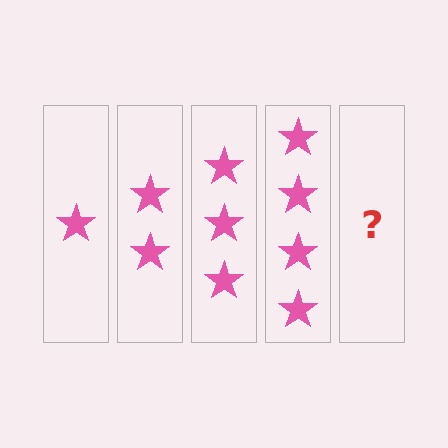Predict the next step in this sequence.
The next step is 5 stars.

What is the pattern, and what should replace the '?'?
The pattern is that each step adds one more star. The '?' should be 5 stars.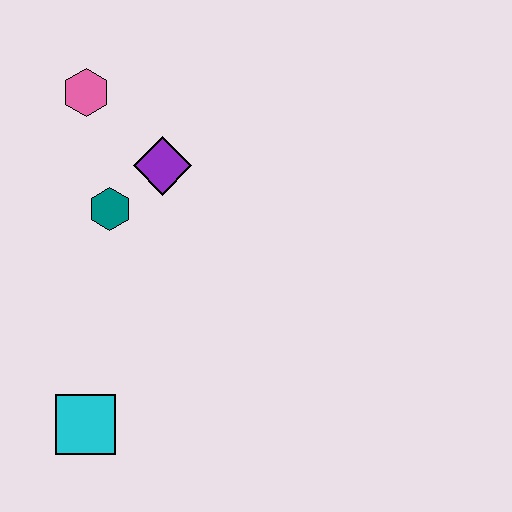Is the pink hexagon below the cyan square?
No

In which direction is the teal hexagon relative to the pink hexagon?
The teal hexagon is below the pink hexagon.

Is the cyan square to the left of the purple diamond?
Yes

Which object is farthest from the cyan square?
The pink hexagon is farthest from the cyan square.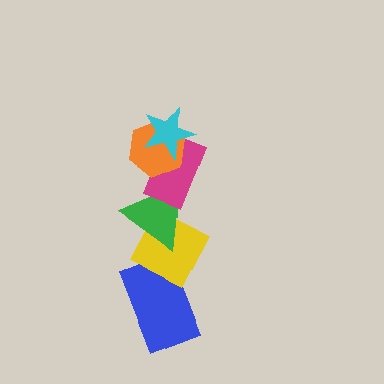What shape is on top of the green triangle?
The magenta rectangle is on top of the green triangle.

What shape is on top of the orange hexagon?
The cyan star is on top of the orange hexagon.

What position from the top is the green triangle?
The green triangle is 4th from the top.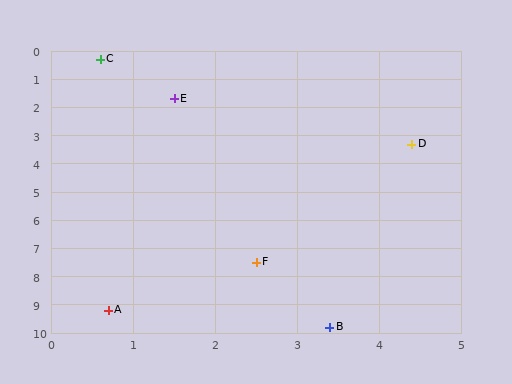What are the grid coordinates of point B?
Point B is at approximately (3.4, 9.8).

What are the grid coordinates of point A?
Point A is at approximately (0.7, 9.2).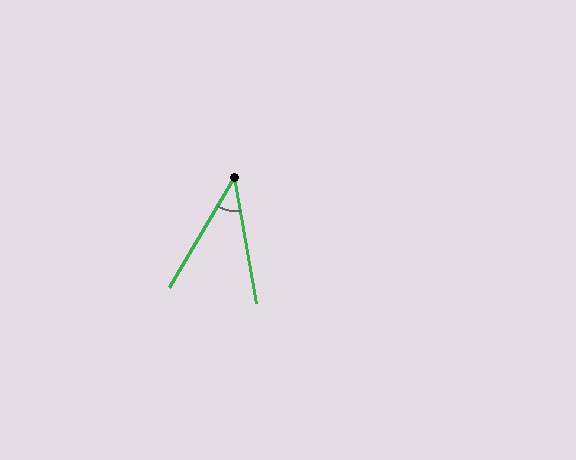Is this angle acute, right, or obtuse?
It is acute.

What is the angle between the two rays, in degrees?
Approximately 40 degrees.